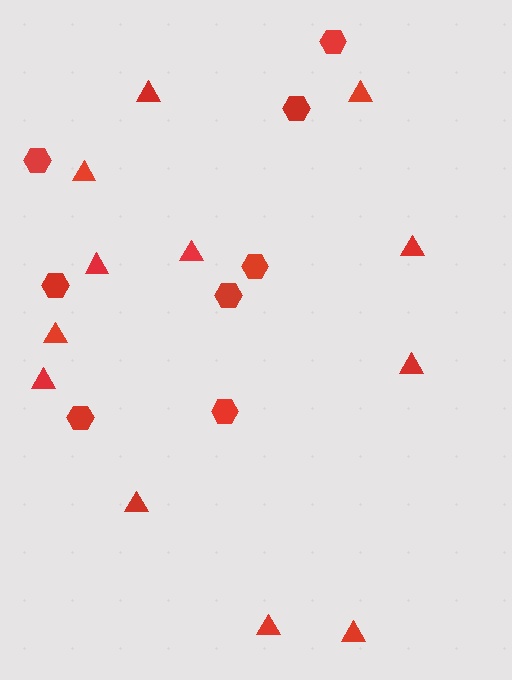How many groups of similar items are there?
There are 2 groups: one group of hexagons (8) and one group of triangles (12).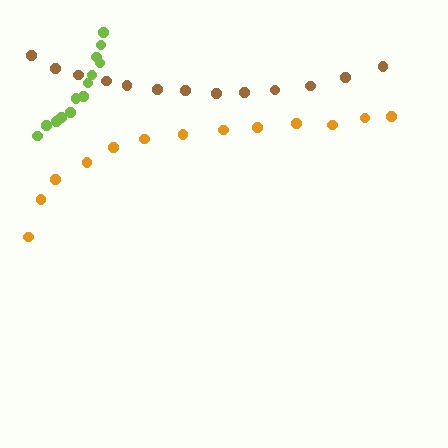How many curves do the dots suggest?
There are 3 distinct paths.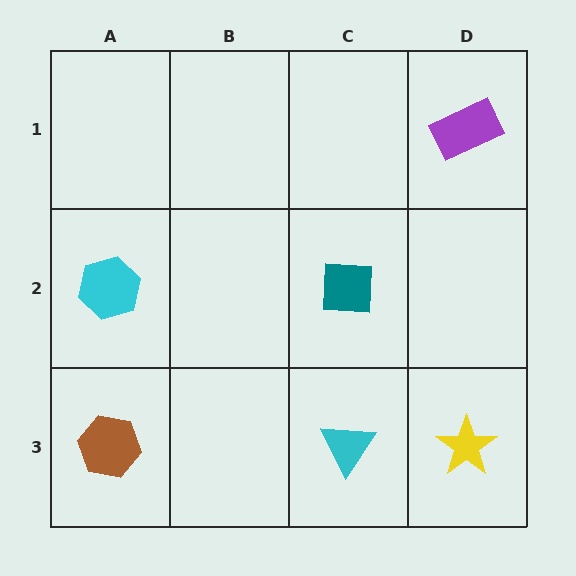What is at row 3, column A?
A brown hexagon.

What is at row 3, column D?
A yellow star.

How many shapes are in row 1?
1 shape.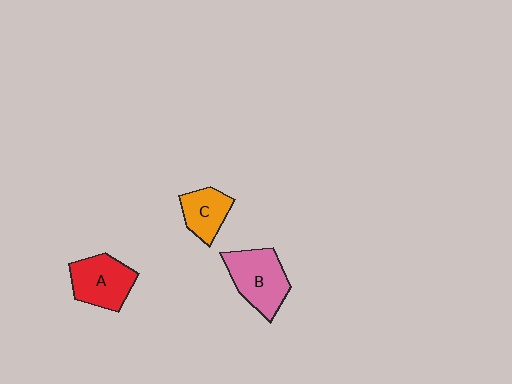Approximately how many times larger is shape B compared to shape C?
Approximately 1.5 times.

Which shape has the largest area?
Shape B (pink).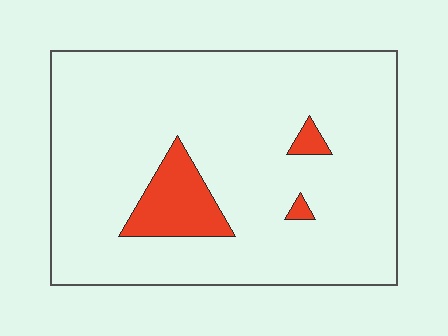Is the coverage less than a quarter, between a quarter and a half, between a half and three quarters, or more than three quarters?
Less than a quarter.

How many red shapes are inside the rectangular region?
3.